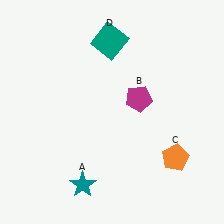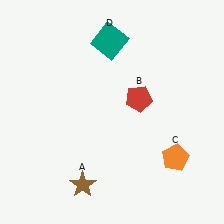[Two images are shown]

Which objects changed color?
A changed from teal to brown. B changed from magenta to red.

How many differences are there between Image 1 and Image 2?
There are 2 differences between the two images.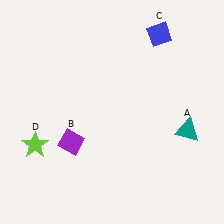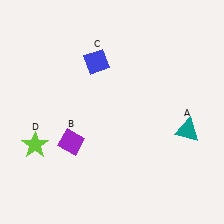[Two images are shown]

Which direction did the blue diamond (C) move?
The blue diamond (C) moved left.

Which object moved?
The blue diamond (C) moved left.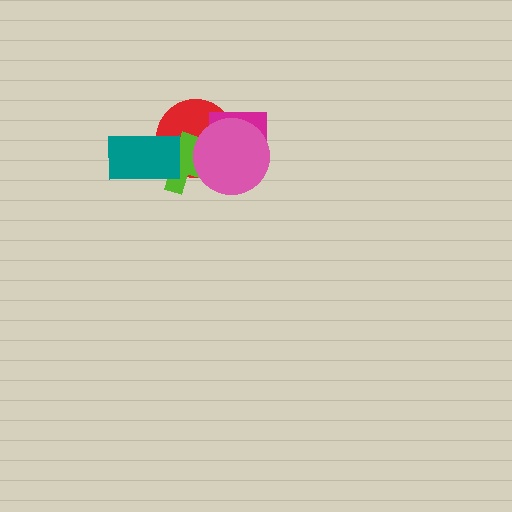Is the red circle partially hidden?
Yes, it is partially covered by another shape.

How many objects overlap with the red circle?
4 objects overlap with the red circle.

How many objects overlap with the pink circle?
3 objects overlap with the pink circle.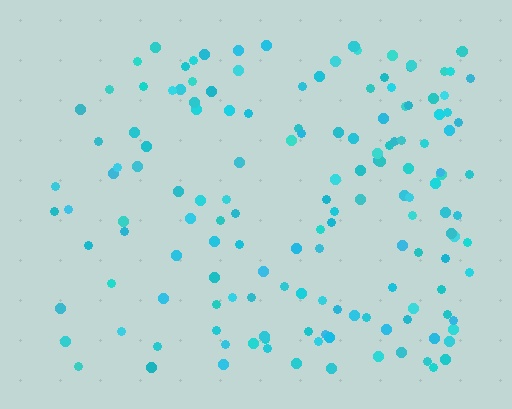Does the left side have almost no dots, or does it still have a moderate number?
Still a moderate number, just noticeably fewer than the right.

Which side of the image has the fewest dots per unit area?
The left.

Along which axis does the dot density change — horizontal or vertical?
Horizontal.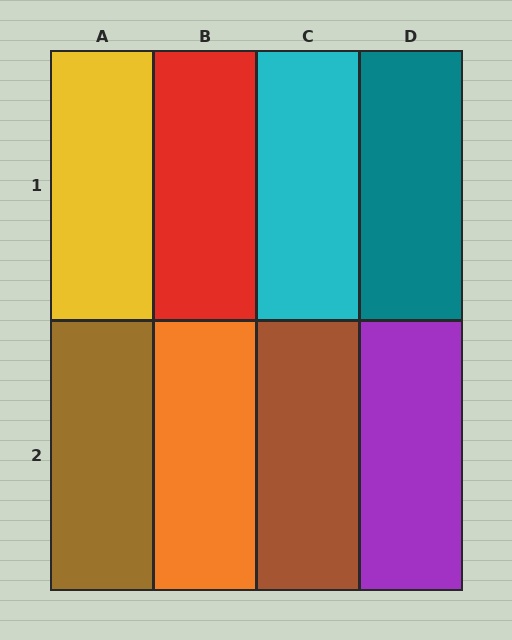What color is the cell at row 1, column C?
Cyan.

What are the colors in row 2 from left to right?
Brown, orange, brown, purple.